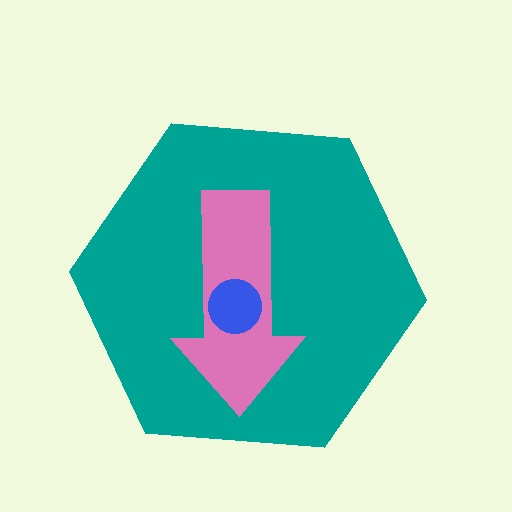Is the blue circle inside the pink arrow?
Yes.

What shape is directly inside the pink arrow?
The blue circle.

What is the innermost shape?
The blue circle.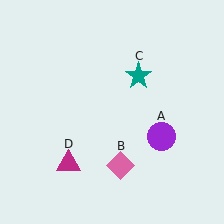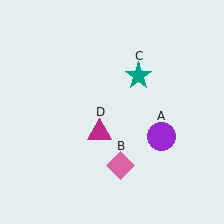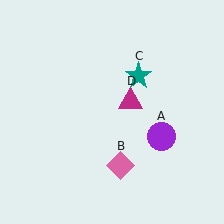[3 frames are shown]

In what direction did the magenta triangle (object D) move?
The magenta triangle (object D) moved up and to the right.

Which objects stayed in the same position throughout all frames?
Purple circle (object A) and pink diamond (object B) and teal star (object C) remained stationary.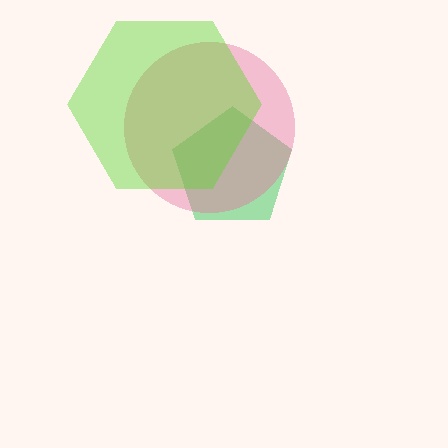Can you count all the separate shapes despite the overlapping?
Yes, there are 3 separate shapes.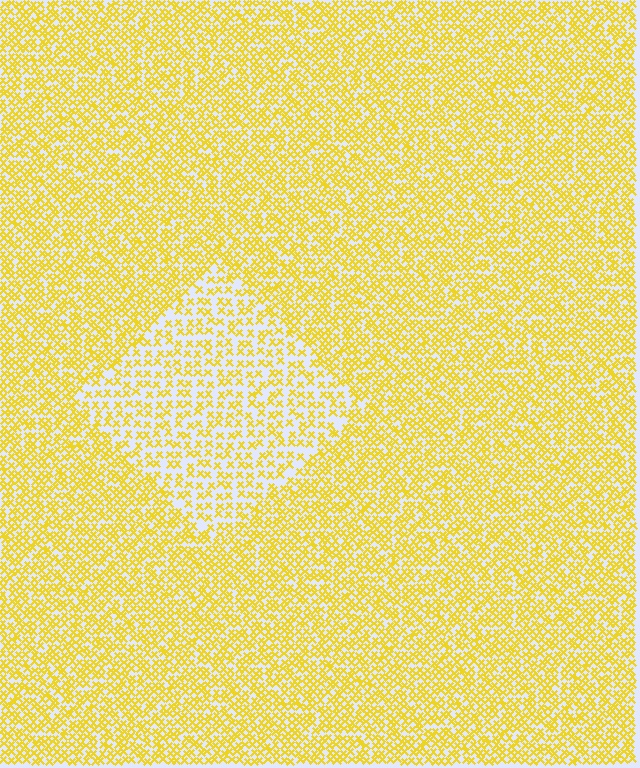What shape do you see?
I see a diamond.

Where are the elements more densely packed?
The elements are more densely packed outside the diamond boundary.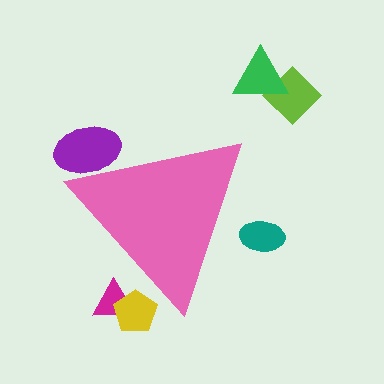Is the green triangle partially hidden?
No, the green triangle is fully visible.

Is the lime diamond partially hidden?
No, the lime diamond is fully visible.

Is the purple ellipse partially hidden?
Yes, the purple ellipse is partially hidden behind the pink triangle.